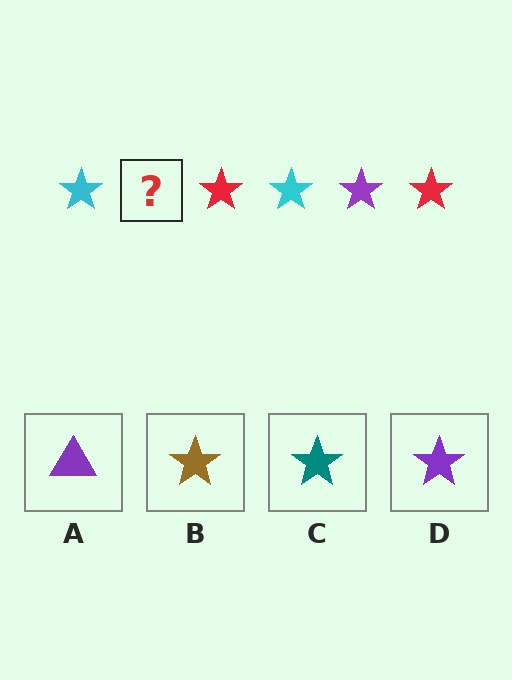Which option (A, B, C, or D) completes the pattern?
D.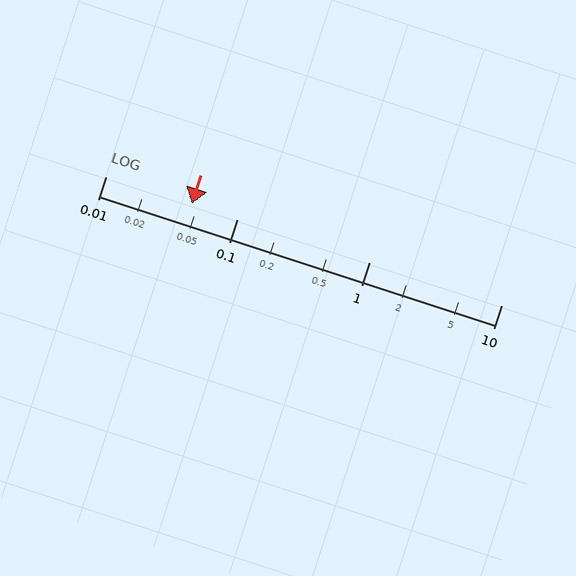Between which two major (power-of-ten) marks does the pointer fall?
The pointer is between 0.01 and 0.1.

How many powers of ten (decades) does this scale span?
The scale spans 3 decades, from 0.01 to 10.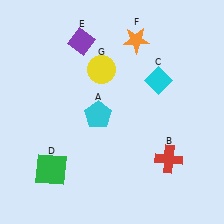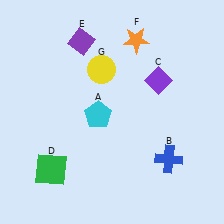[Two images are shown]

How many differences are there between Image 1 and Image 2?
There are 2 differences between the two images.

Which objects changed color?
B changed from red to blue. C changed from cyan to purple.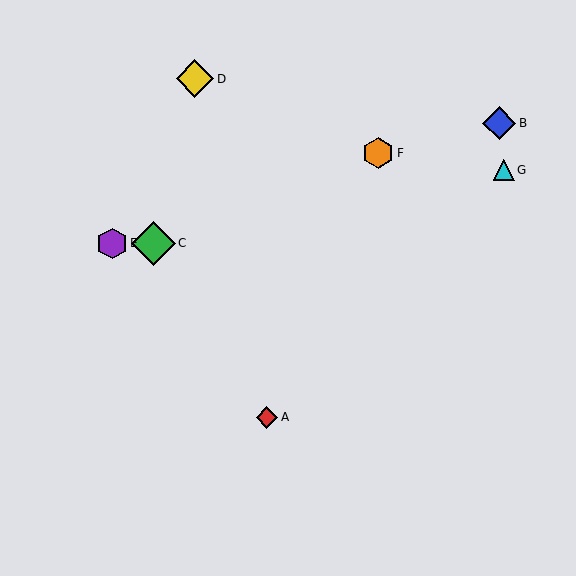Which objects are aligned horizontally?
Objects C, E are aligned horizontally.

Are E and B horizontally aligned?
No, E is at y≈243 and B is at y≈123.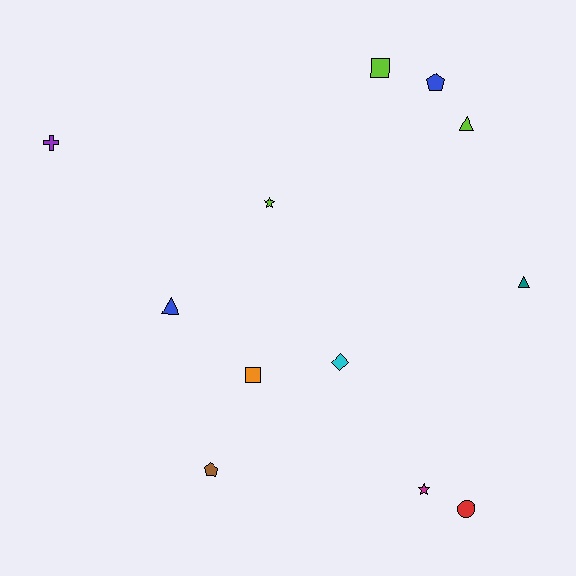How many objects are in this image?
There are 12 objects.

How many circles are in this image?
There is 1 circle.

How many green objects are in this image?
There are no green objects.